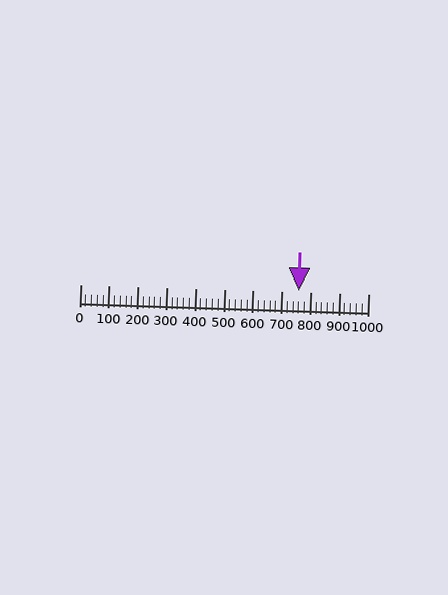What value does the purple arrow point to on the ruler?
The purple arrow points to approximately 760.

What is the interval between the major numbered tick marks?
The major tick marks are spaced 100 units apart.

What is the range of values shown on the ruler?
The ruler shows values from 0 to 1000.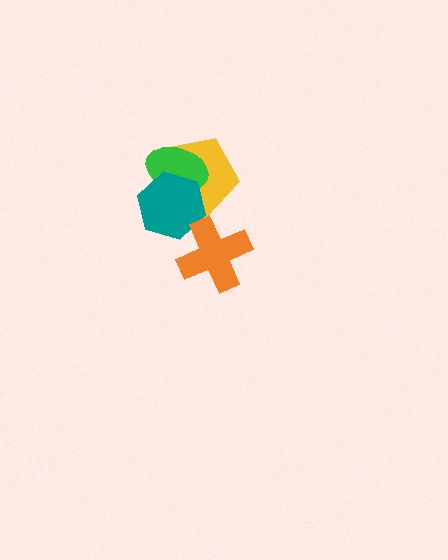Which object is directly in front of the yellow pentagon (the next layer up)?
The green ellipse is directly in front of the yellow pentagon.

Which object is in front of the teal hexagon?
The orange cross is in front of the teal hexagon.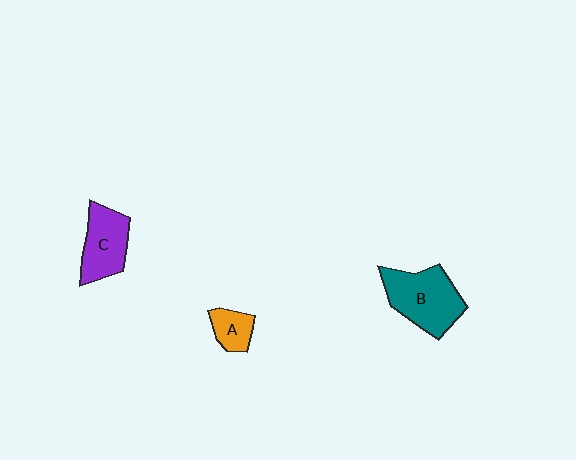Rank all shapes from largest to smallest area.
From largest to smallest: B (teal), C (purple), A (orange).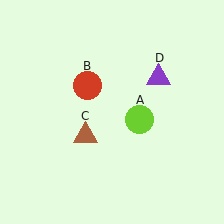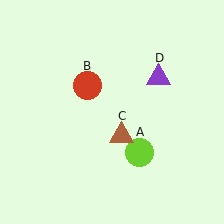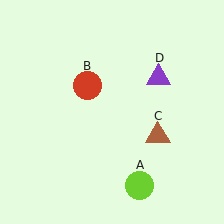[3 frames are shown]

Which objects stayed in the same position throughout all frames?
Red circle (object B) and purple triangle (object D) remained stationary.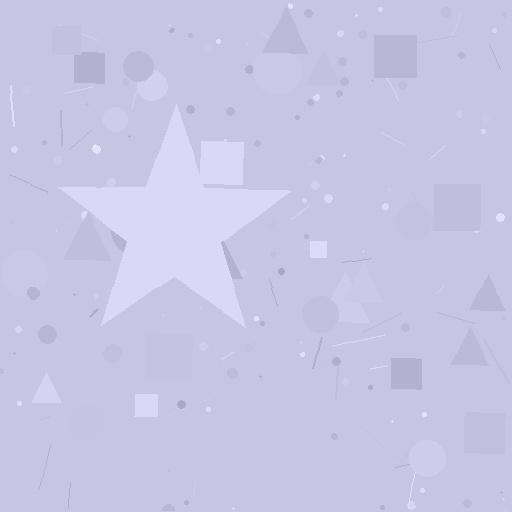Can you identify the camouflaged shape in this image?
The camouflaged shape is a star.